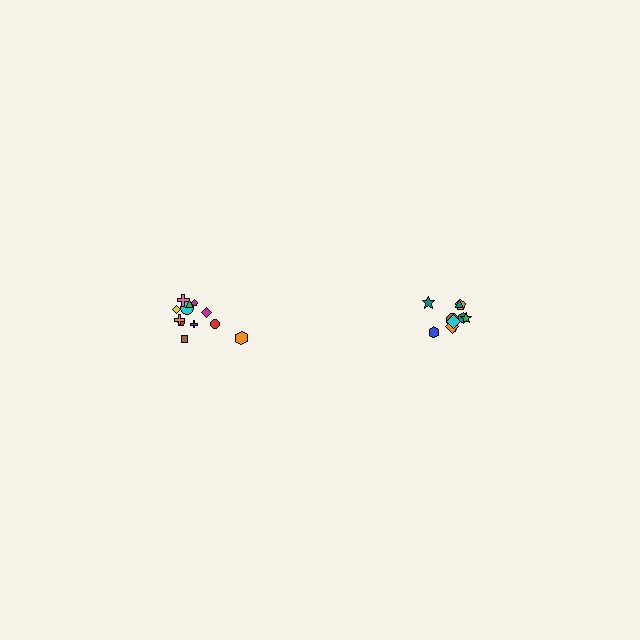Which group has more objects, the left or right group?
The left group.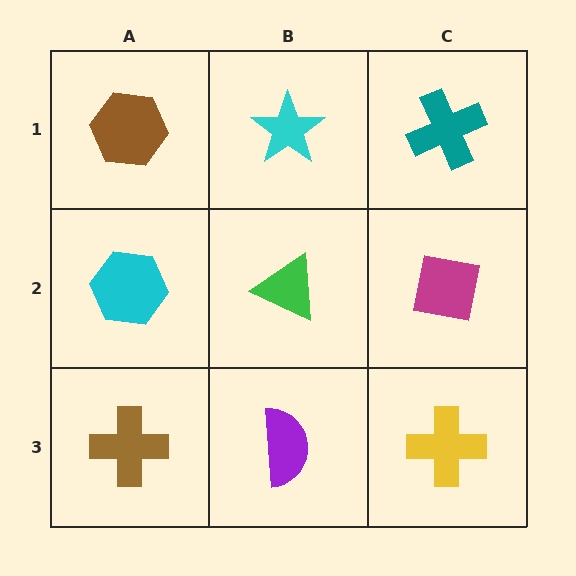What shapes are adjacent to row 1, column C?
A magenta square (row 2, column C), a cyan star (row 1, column B).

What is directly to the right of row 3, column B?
A yellow cross.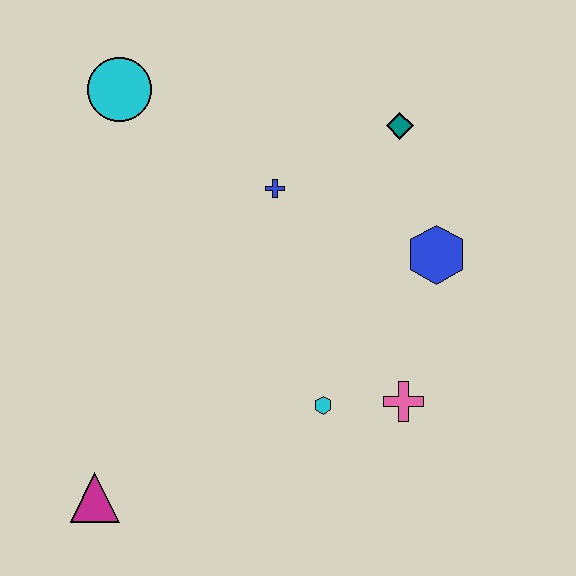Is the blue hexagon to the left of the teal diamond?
No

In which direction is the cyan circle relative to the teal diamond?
The cyan circle is to the left of the teal diamond.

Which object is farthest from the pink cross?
The cyan circle is farthest from the pink cross.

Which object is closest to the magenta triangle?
The cyan hexagon is closest to the magenta triangle.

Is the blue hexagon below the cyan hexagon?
No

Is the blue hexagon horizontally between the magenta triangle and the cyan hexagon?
No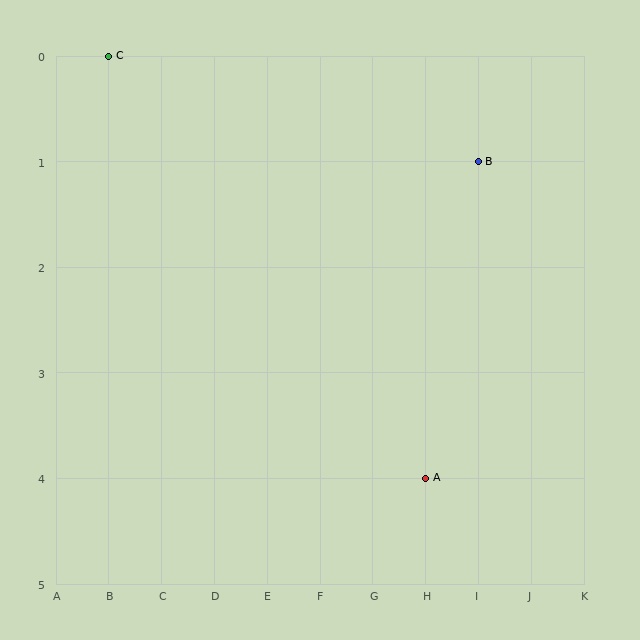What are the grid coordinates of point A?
Point A is at grid coordinates (H, 4).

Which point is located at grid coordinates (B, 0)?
Point C is at (B, 0).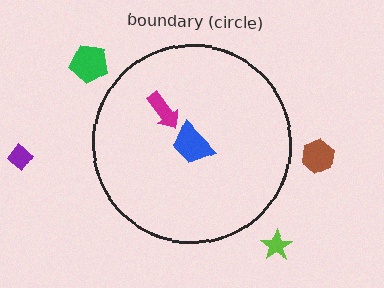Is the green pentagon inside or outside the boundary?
Outside.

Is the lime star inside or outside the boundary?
Outside.